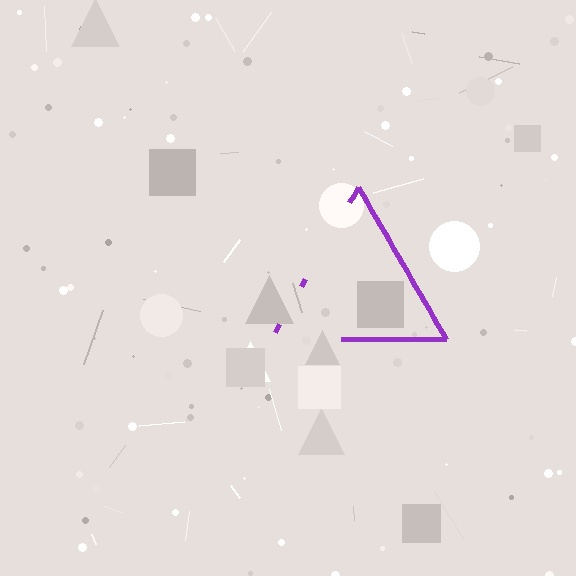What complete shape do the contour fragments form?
The contour fragments form a triangle.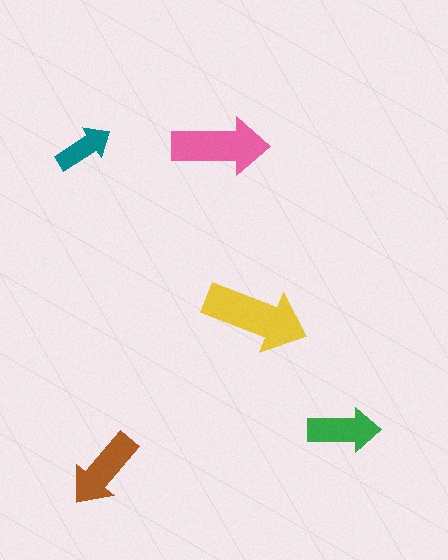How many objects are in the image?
There are 5 objects in the image.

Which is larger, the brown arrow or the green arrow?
The brown one.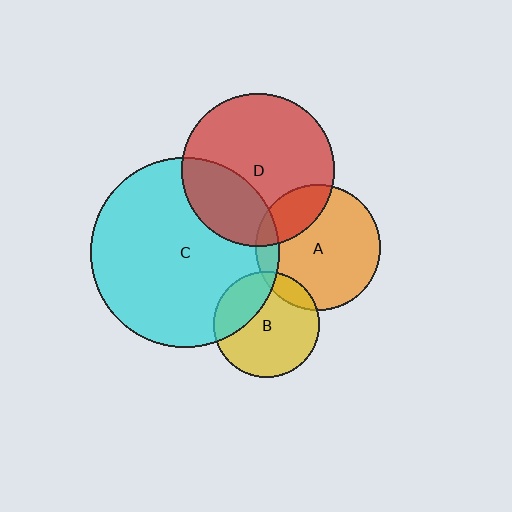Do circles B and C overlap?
Yes.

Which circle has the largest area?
Circle C (cyan).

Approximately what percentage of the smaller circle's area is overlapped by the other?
Approximately 30%.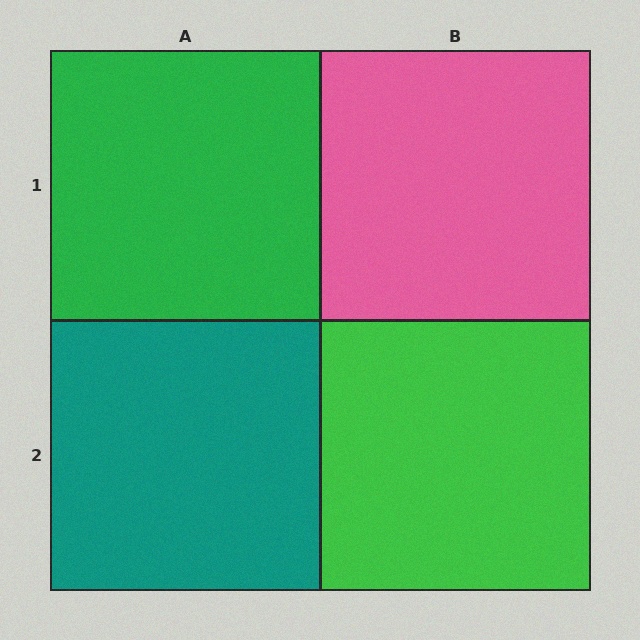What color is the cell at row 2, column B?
Green.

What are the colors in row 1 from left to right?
Green, pink.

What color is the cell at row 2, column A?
Teal.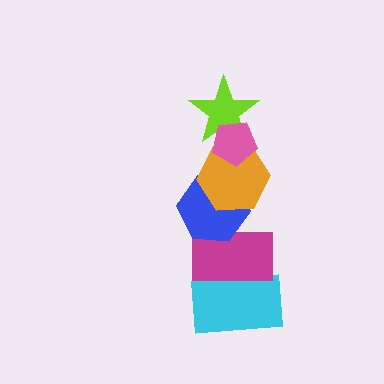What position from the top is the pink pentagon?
The pink pentagon is 1st from the top.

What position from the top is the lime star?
The lime star is 2nd from the top.